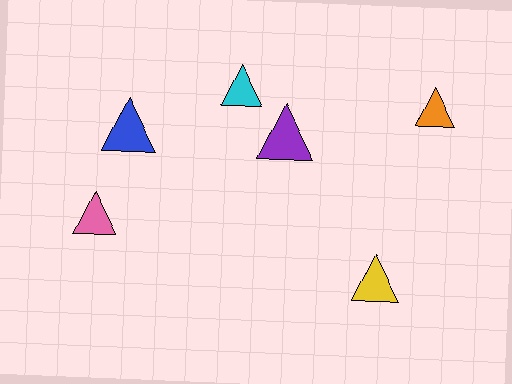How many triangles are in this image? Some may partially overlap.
There are 6 triangles.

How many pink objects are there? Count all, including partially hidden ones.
There is 1 pink object.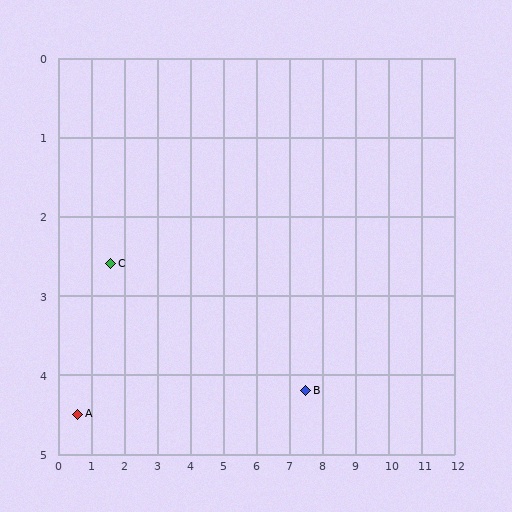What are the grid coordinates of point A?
Point A is at approximately (0.6, 4.5).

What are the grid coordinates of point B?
Point B is at approximately (7.5, 4.2).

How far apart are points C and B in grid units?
Points C and B are about 6.1 grid units apart.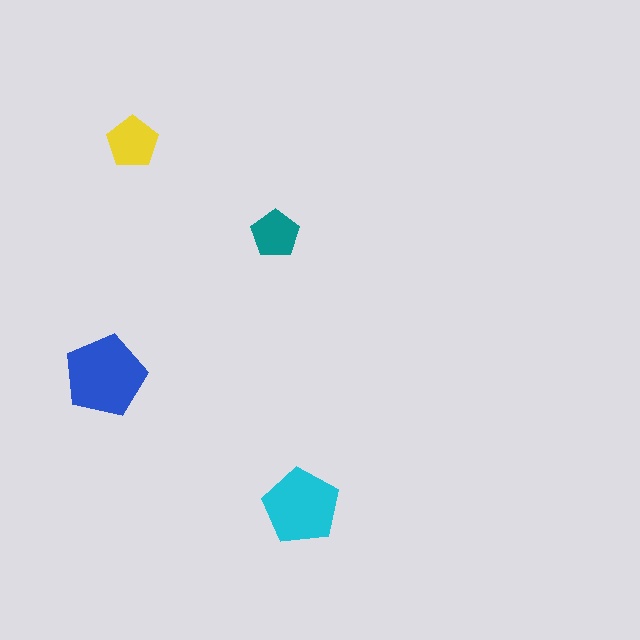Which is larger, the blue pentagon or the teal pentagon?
The blue one.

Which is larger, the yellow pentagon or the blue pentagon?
The blue one.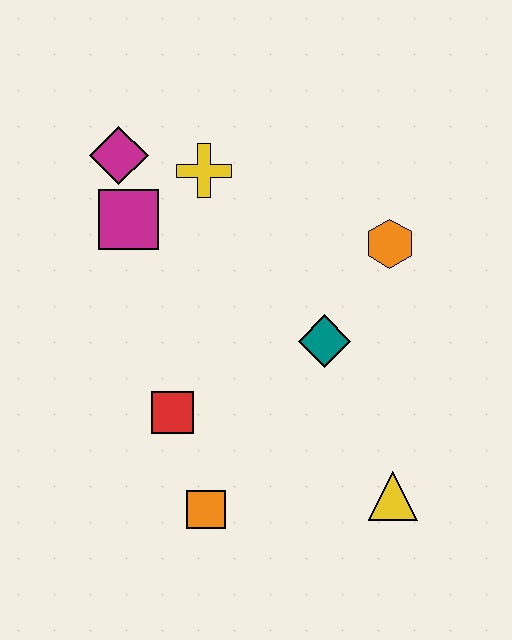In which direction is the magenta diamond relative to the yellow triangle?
The magenta diamond is above the yellow triangle.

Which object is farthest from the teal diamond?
The magenta diamond is farthest from the teal diamond.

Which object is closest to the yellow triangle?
The teal diamond is closest to the yellow triangle.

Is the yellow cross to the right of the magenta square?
Yes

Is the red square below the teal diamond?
Yes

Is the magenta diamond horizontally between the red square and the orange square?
No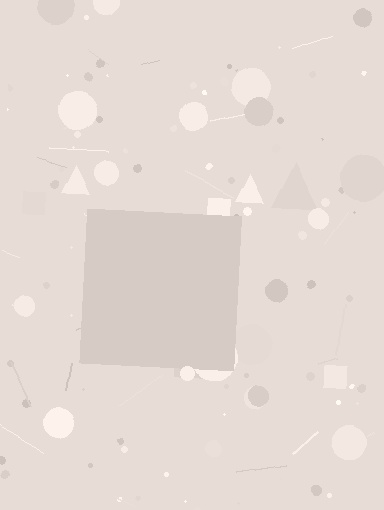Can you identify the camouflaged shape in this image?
The camouflaged shape is a square.